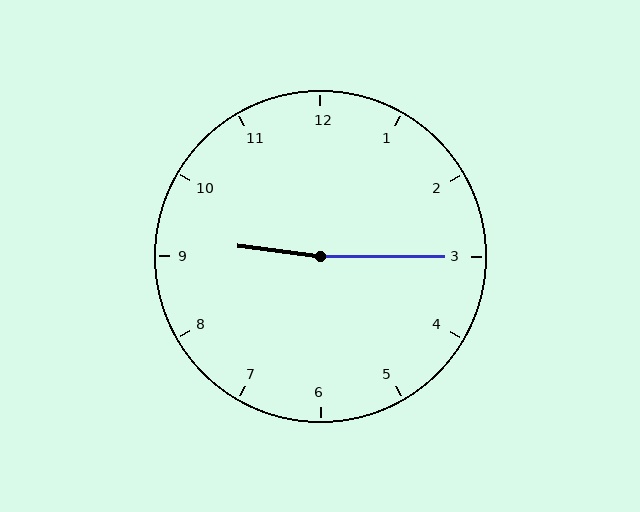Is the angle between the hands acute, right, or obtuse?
It is obtuse.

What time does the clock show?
9:15.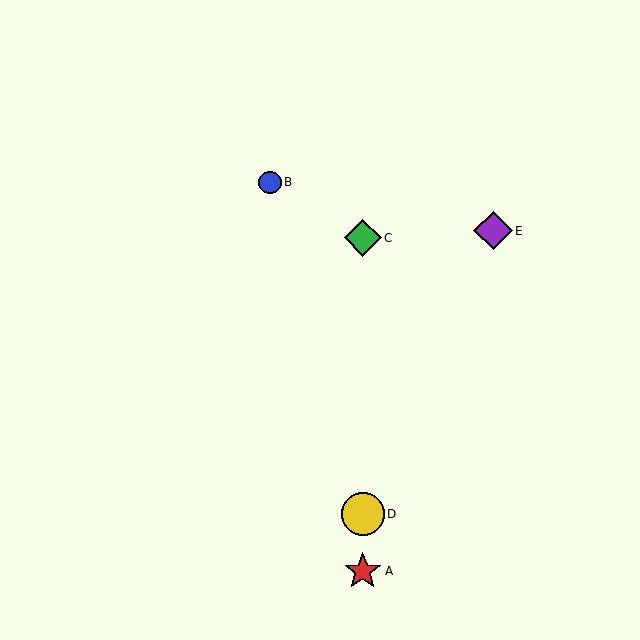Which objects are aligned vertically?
Objects A, C, D are aligned vertically.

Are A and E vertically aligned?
No, A is at x≈363 and E is at x≈493.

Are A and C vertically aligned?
Yes, both are at x≈363.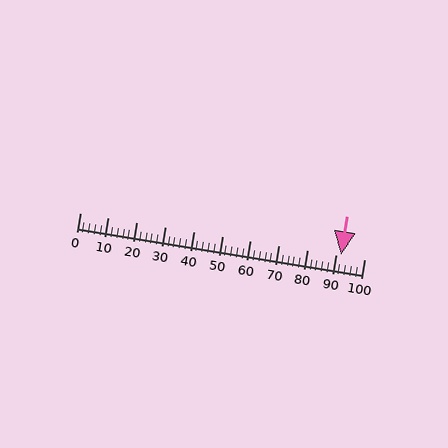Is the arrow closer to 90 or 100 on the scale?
The arrow is closer to 90.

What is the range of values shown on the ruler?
The ruler shows values from 0 to 100.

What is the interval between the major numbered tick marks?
The major tick marks are spaced 10 units apart.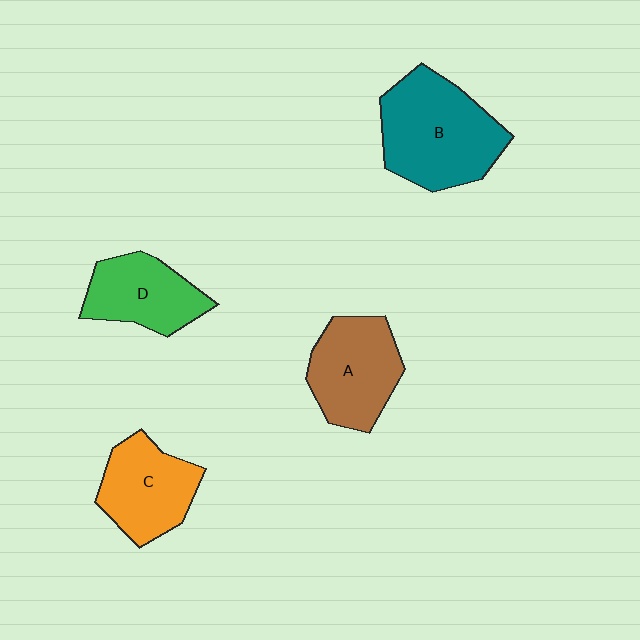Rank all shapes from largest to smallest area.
From largest to smallest: B (teal), A (brown), C (orange), D (green).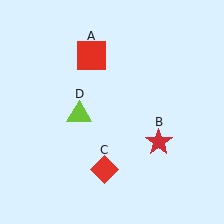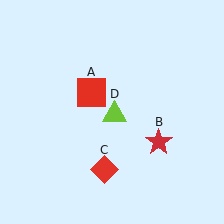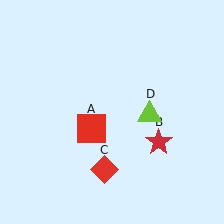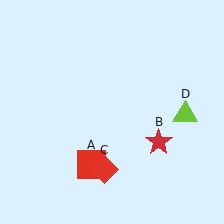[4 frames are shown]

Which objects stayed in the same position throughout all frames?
Red star (object B) and red diamond (object C) remained stationary.